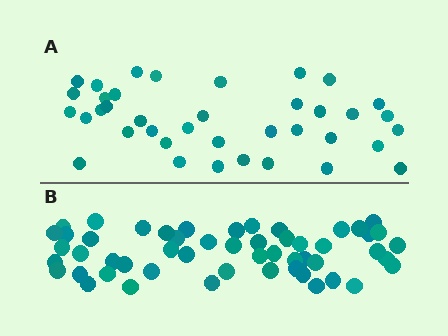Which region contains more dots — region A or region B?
Region B (the bottom region) has more dots.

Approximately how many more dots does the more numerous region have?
Region B has approximately 15 more dots than region A.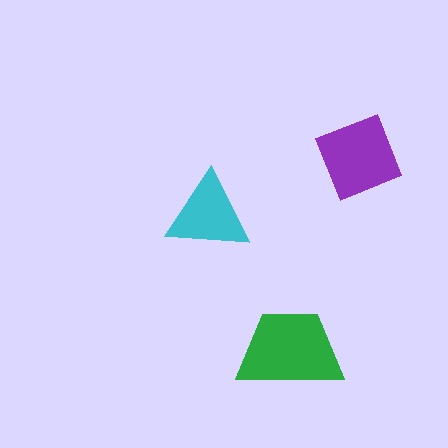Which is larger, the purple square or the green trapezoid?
The green trapezoid.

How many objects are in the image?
There are 3 objects in the image.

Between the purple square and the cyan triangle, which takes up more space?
The purple square.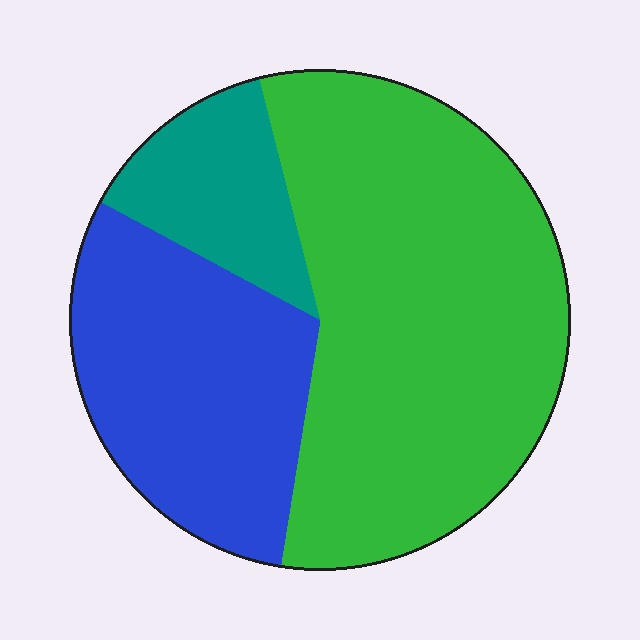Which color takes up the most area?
Green, at roughly 55%.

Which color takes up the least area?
Teal, at roughly 15%.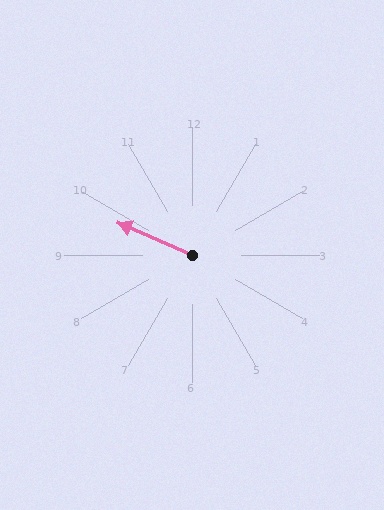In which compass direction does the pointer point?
Northwest.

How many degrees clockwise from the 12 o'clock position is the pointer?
Approximately 293 degrees.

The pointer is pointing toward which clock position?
Roughly 10 o'clock.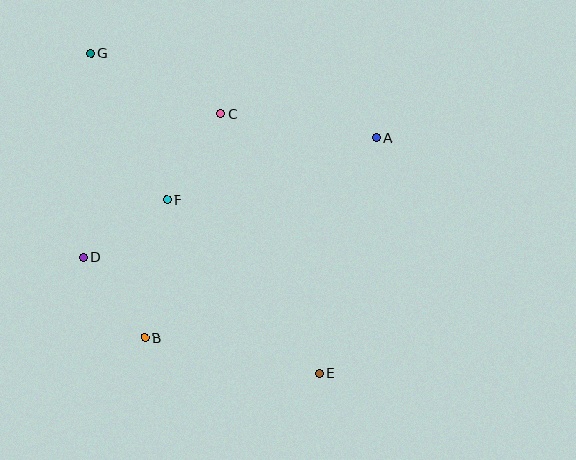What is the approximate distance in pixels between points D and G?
The distance between D and G is approximately 204 pixels.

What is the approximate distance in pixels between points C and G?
The distance between C and G is approximately 144 pixels.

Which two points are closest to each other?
Points D and F are closest to each other.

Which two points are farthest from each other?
Points E and G are farthest from each other.